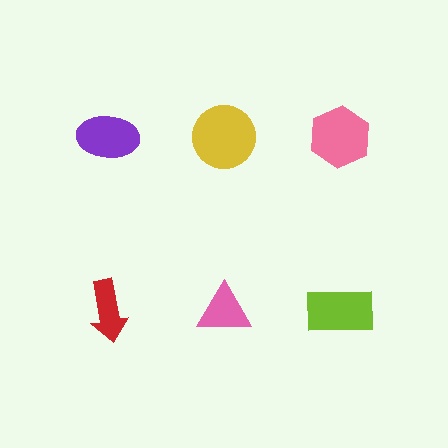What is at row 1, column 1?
A purple ellipse.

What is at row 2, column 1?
A red arrow.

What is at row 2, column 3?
A lime rectangle.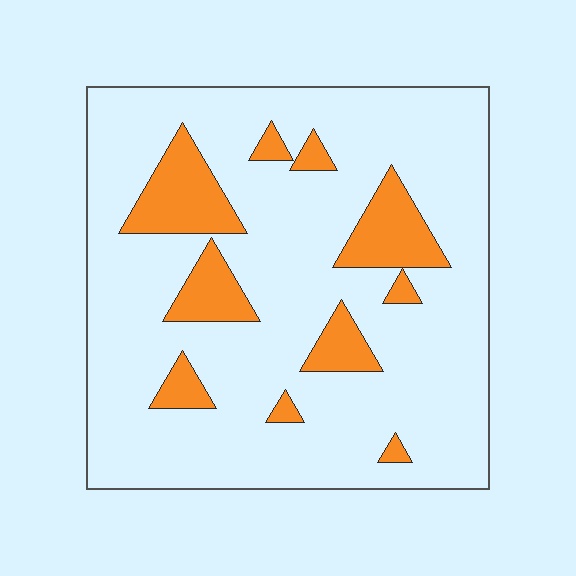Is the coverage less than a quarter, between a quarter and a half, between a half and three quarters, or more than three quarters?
Less than a quarter.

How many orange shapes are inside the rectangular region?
10.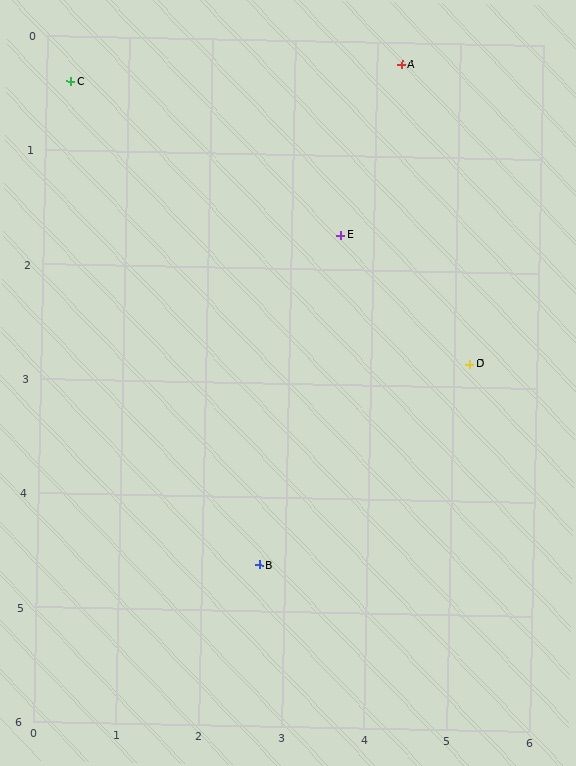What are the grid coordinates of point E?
Point E is at approximately (3.6, 1.7).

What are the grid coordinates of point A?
Point A is at approximately (4.3, 0.2).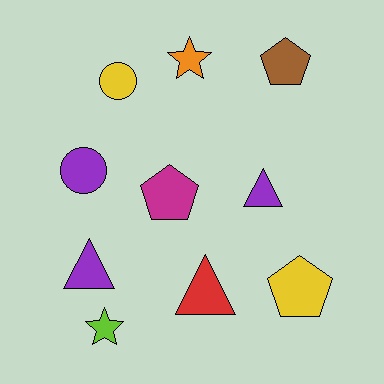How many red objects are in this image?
There is 1 red object.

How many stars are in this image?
There are 2 stars.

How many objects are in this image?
There are 10 objects.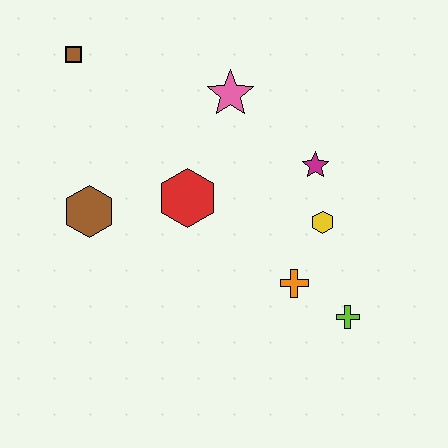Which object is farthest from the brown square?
The lime cross is farthest from the brown square.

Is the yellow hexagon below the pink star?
Yes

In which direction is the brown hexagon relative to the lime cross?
The brown hexagon is to the left of the lime cross.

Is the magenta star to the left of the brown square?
No